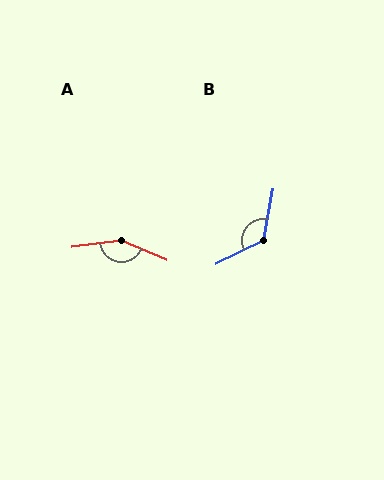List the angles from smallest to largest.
B (127°), A (150°).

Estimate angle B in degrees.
Approximately 127 degrees.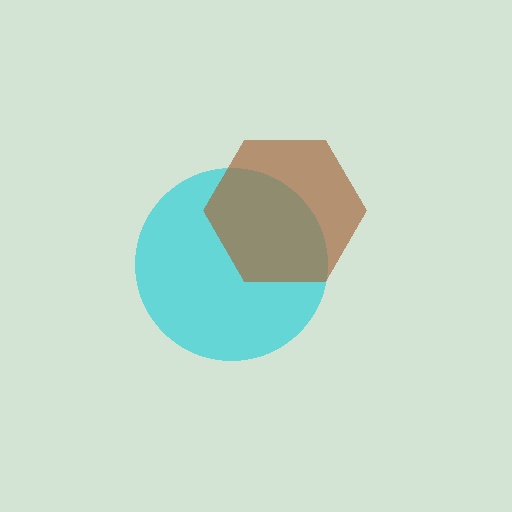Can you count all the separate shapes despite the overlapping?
Yes, there are 2 separate shapes.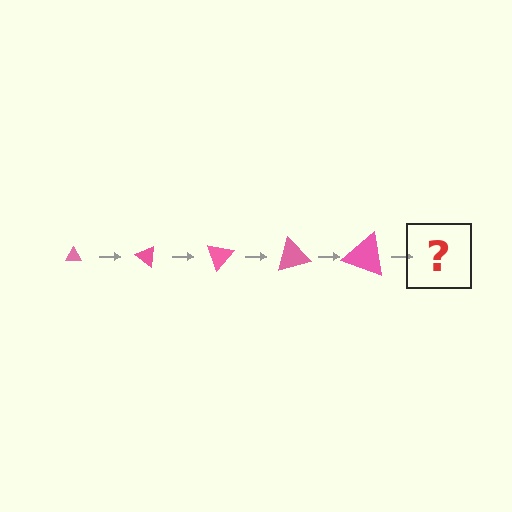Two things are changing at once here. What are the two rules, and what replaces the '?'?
The two rules are that the triangle grows larger each step and it rotates 35 degrees each step. The '?' should be a triangle, larger than the previous one and rotated 175 degrees from the start.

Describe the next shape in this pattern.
It should be a triangle, larger than the previous one and rotated 175 degrees from the start.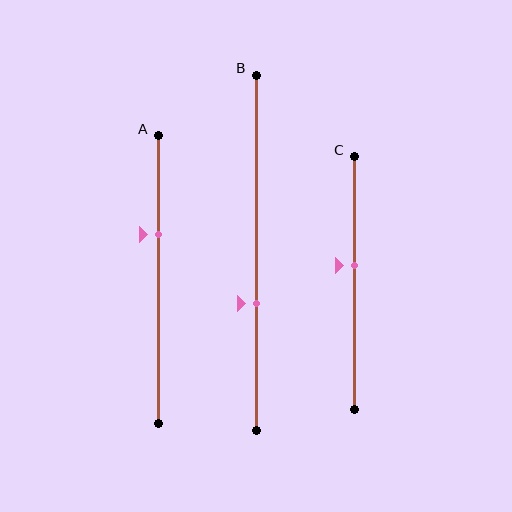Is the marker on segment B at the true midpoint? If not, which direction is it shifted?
No, the marker on segment B is shifted downward by about 14% of the segment length.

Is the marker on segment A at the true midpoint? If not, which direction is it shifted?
No, the marker on segment A is shifted upward by about 16% of the segment length.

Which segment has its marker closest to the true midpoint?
Segment C has its marker closest to the true midpoint.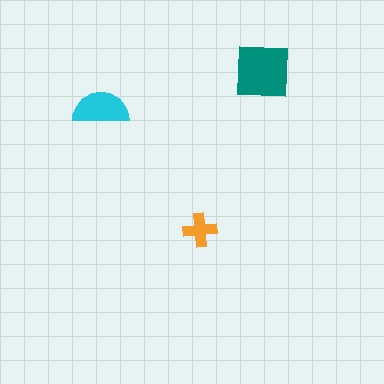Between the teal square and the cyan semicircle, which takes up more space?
The teal square.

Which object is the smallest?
The orange cross.